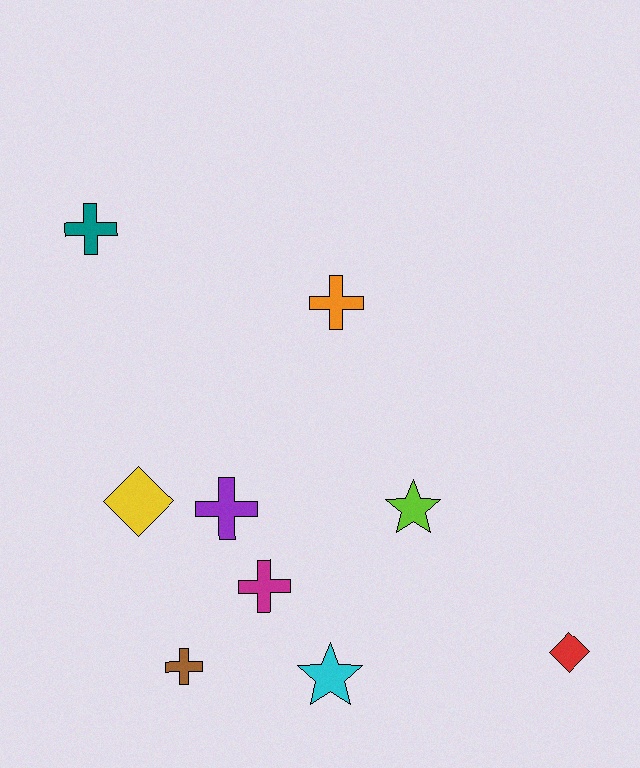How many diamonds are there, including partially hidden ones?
There are 2 diamonds.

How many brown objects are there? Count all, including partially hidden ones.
There is 1 brown object.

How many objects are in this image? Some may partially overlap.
There are 9 objects.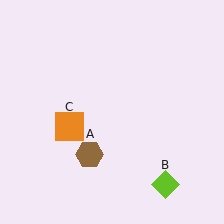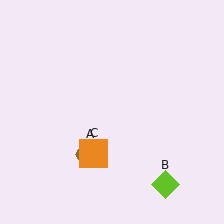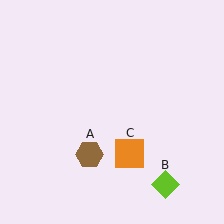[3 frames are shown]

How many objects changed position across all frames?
1 object changed position: orange square (object C).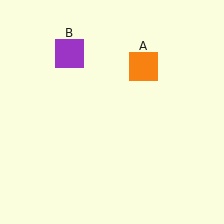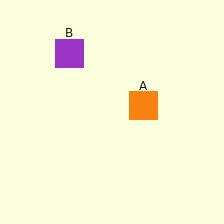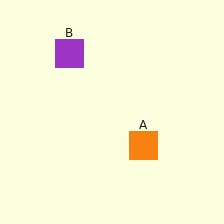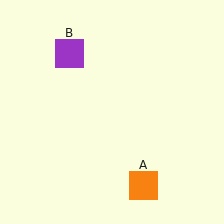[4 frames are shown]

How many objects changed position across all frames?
1 object changed position: orange square (object A).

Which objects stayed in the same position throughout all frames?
Purple square (object B) remained stationary.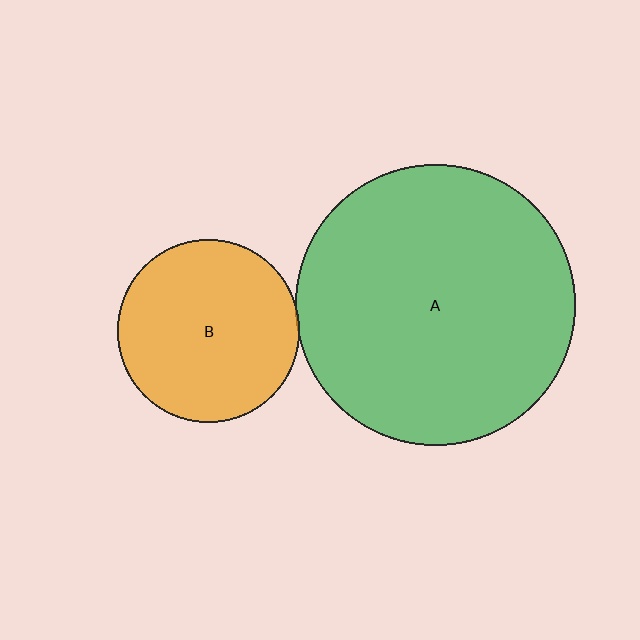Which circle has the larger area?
Circle A (green).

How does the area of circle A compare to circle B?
Approximately 2.4 times.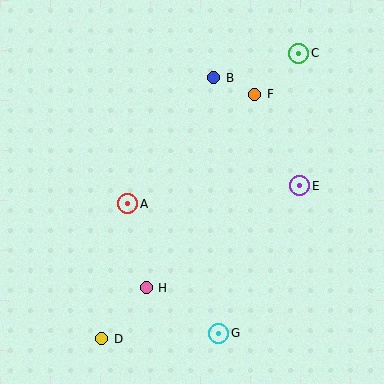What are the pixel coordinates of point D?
Point D is at (102, 339).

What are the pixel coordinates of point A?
Point A is at (128, 204).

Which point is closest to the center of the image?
Point A at (128, 204) is closest to the center.